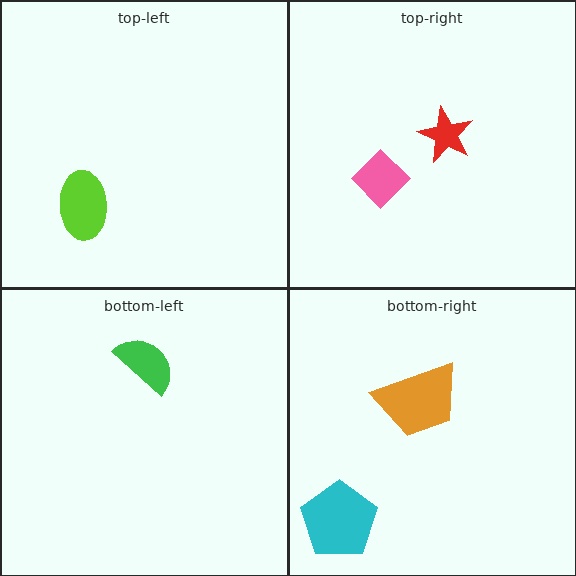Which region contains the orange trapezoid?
The bottom-right region.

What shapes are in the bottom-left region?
The green semicircle.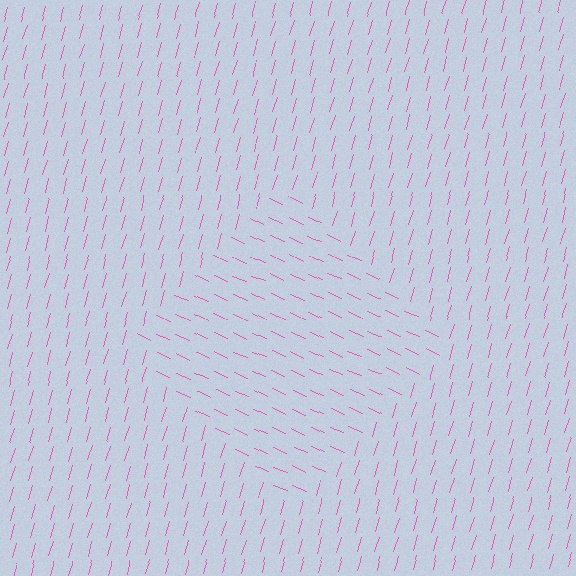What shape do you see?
I see a diamond.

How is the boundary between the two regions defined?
The boundary is defined purely by a change in line orientation (approximately 82 degrees difference). All lines are the same color and thickness.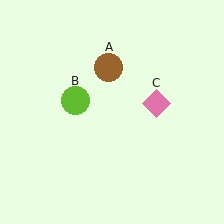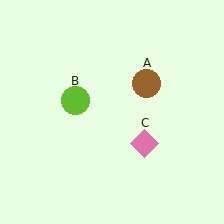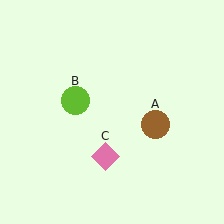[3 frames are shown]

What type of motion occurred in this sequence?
The brown circle (object A), pink diamond (object C) rotated clockwise around the center of the scene.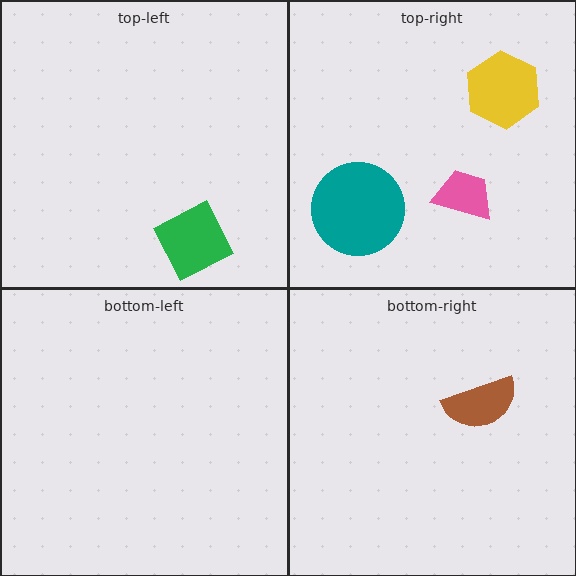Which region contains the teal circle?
The top-right region.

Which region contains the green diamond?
The top-left region.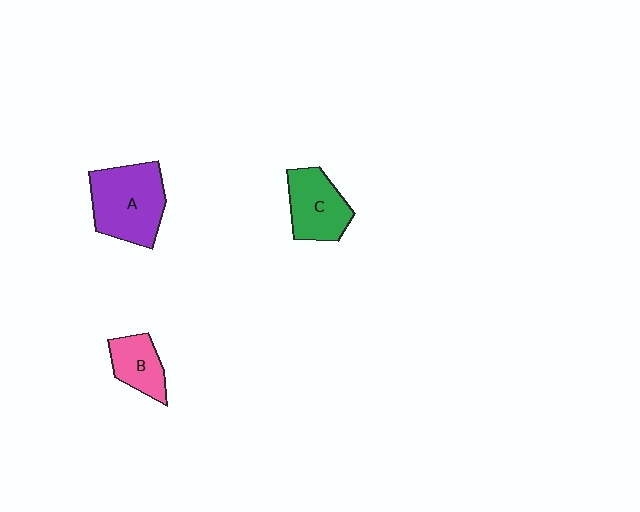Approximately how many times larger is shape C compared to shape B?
Approximately 1.4 times.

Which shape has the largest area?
Shape A (purple).